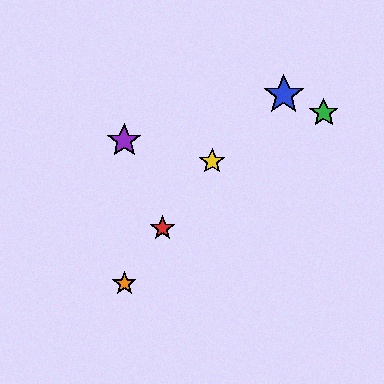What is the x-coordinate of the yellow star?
The yellow star is at x≈212.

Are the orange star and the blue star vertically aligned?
No, the orange star is at x≈124 and the blue star is at x≈284.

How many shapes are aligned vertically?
2 shapes (the purple star, the orange star) are aligned vertically.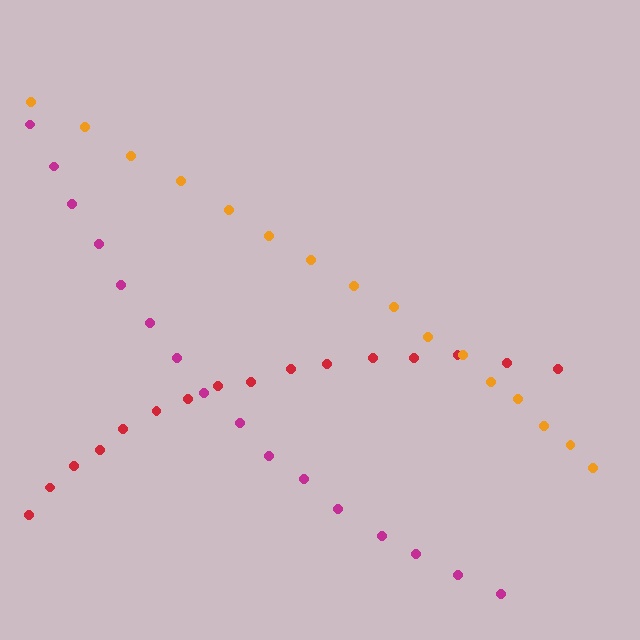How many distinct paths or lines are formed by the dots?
There are 3 distinct paths.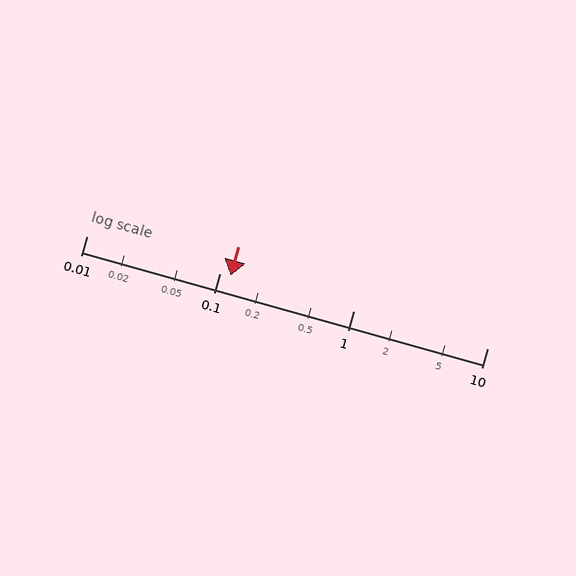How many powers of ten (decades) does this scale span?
The scale spans 3 decades, from 0.01 to 10.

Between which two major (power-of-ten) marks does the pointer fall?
The pointer is between 0.1 and 1.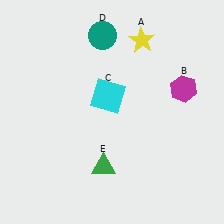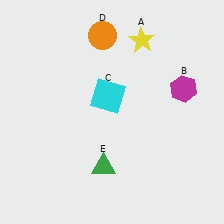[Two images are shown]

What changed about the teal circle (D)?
In Image 1, D is teal. In Image 2, it changed to orange.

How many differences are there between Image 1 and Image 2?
There is 1 difference between the two images.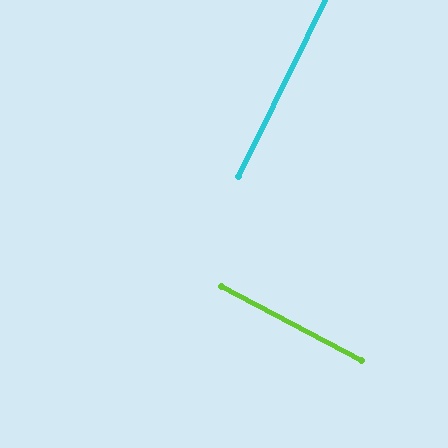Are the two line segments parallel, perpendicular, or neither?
Perpendicular — they meet at approximately 89°.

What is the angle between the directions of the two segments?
Approximately 89 degrees.